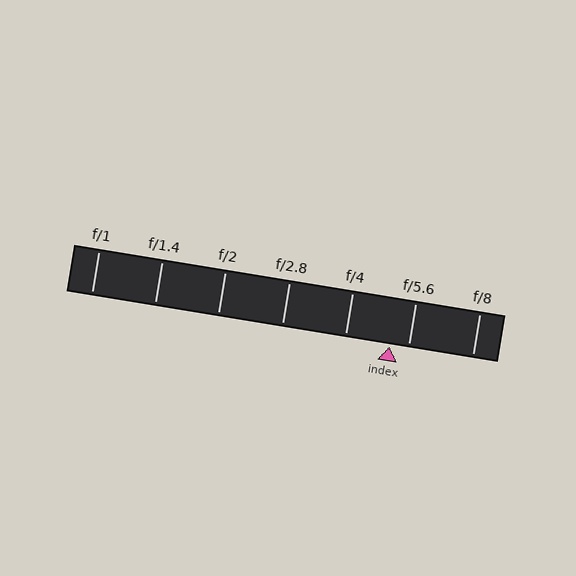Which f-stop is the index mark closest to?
The index mark is closest to f/5.6.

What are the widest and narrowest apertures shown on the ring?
The widest aperture shown is f/1 and the narrowest is f/8.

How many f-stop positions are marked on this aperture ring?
There are 7 f-stop positions marked.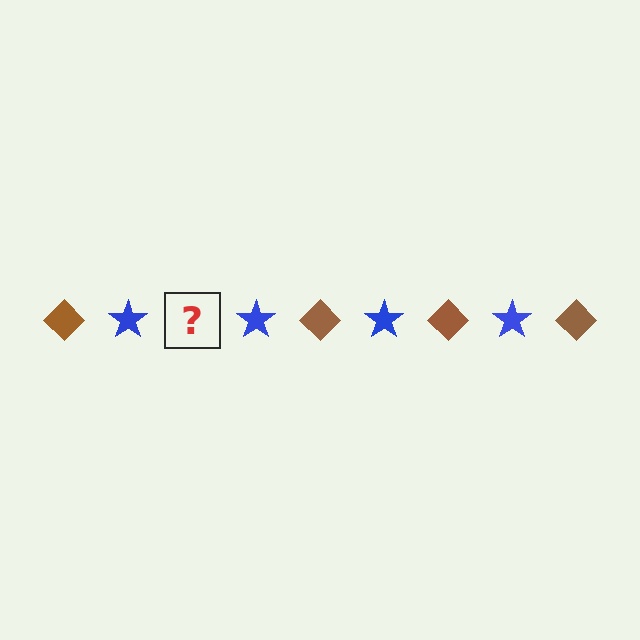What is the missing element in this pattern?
The missing element is a brown diamond.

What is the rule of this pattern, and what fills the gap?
The rule is that the pattern alternates between brown diamond and blue star. The gap should be filled with a brown diamond.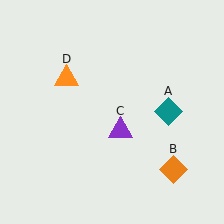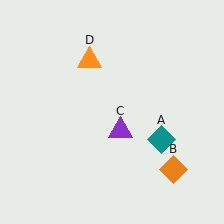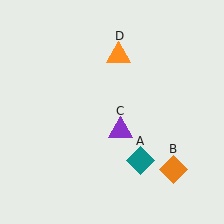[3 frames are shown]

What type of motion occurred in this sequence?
The teal diamond (object A), orange triangle (object D) rotated clockwise around the center of the scene.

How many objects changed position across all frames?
2 objects changed position: teal diamond (object A), orange triangle (object D).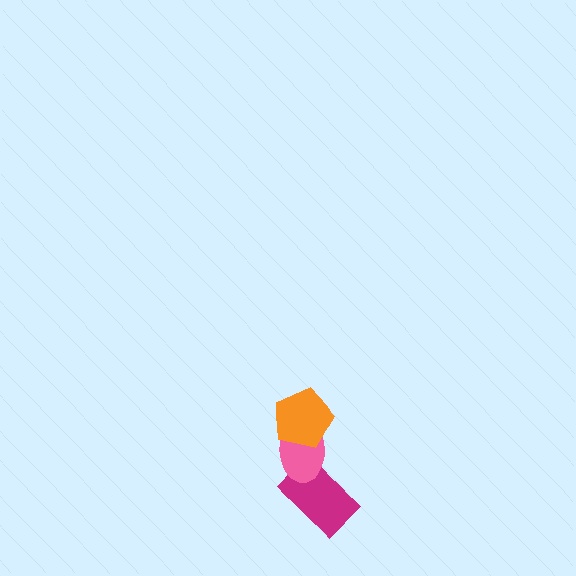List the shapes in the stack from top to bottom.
From top to bottom: the orange pentagon, the pink ellipse, the magenta rectangle.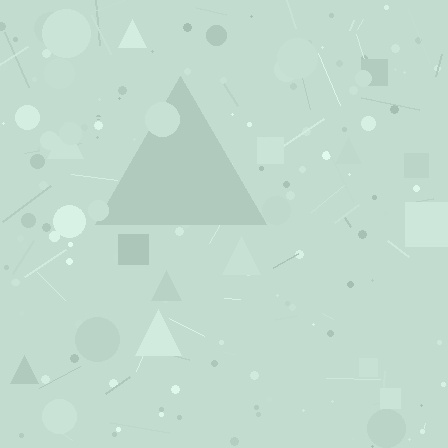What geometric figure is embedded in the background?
A triangle is embedded in the background.